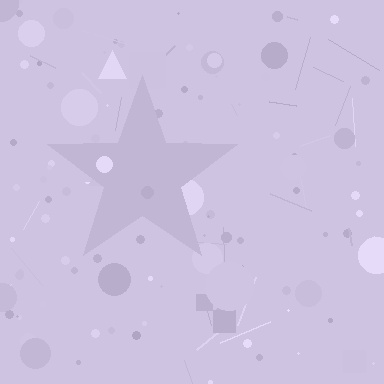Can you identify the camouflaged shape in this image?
The camouflaged shape is a star.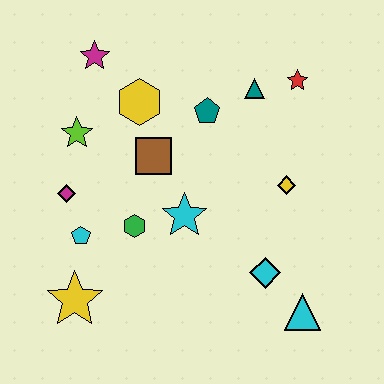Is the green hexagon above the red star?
No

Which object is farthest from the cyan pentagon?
The red star is farthest from the cyan pentagon.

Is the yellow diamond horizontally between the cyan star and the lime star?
No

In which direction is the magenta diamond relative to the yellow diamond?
The magenta diamond is to the left of the yellow diamond.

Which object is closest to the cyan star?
The green hexagon is closest to the cyan star.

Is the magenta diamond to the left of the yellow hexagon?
Yes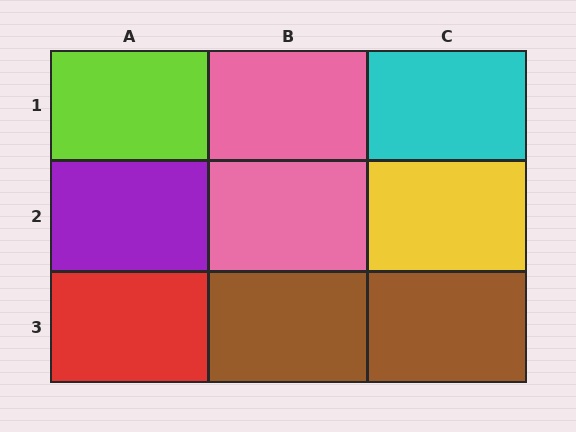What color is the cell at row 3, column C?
Brown.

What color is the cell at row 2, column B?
Pink.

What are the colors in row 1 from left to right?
Lime, pink, cyan.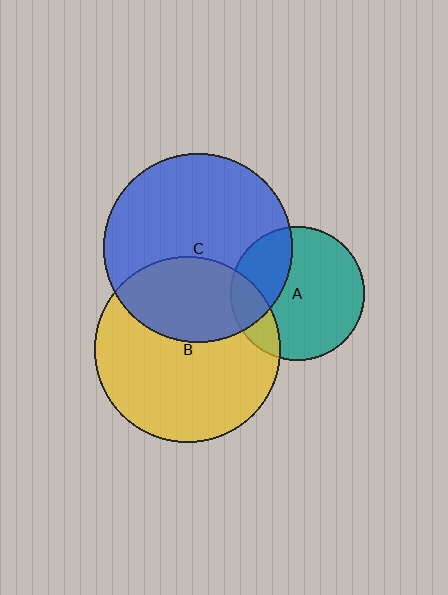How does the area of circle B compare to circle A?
Approximately 1.9 times.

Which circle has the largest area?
Circle C (blue).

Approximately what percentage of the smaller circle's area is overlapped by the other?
Approximately 20%.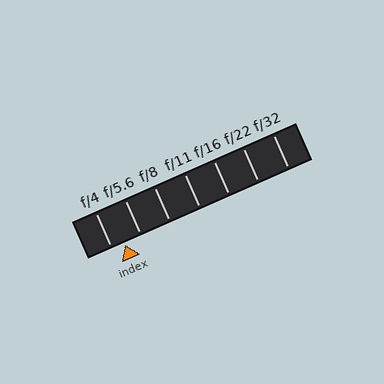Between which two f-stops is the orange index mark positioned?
The index mark is between f/4 and f/5.6.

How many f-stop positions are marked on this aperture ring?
There are 7 f-stop positions marked.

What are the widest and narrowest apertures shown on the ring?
The widest aperture shown is f/4 and the narrowest is f/32.